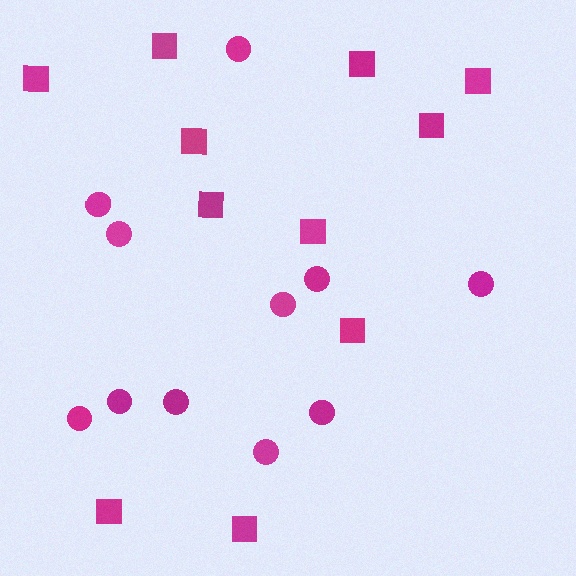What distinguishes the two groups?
There are 2 groups: one group of squares (11) and one group of circles (11).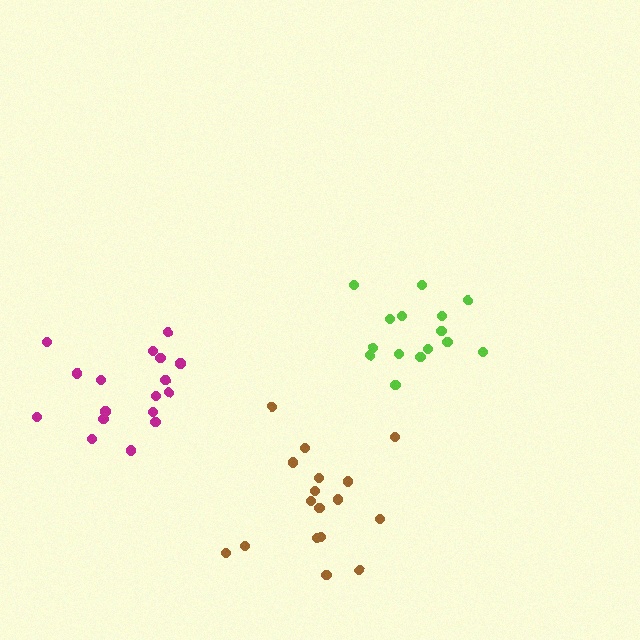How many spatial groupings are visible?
There are 3 spatial groupings.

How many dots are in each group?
Group 1: 15 dots, Group 2: 17 dots, Group 3: 17 dots (49 total).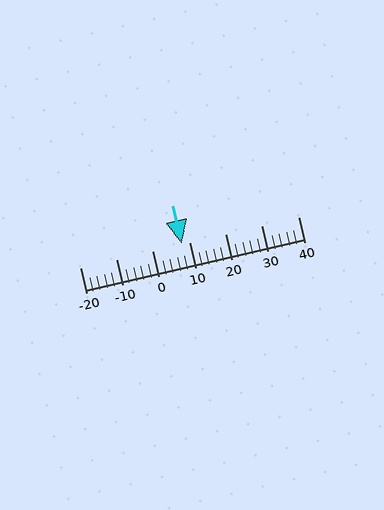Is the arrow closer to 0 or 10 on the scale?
The arrow is closer to 10.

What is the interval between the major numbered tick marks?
The major tick marks are spaced 10 units apart.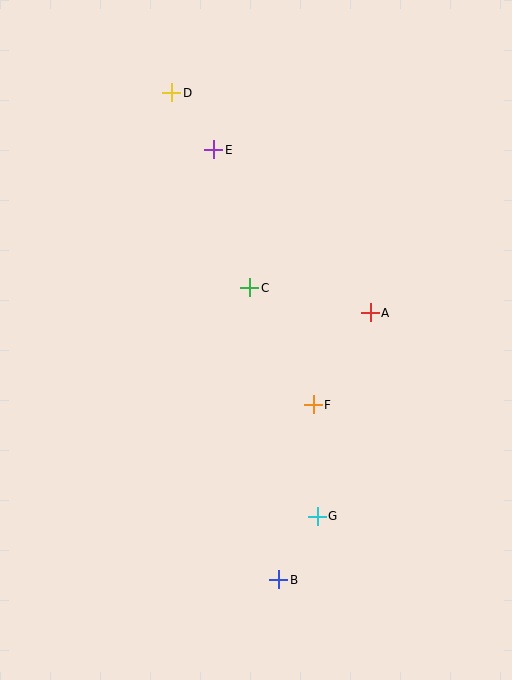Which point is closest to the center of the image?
Point C at (250, 288) is closest to the center.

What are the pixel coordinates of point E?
Point E is at (214, 150).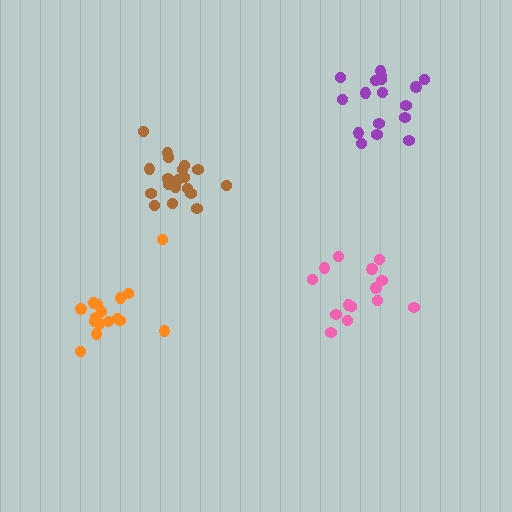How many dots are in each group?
Group 1: 19 dots, Group 2: 17 dots, Group 3: 16 dots, Group 4: 14 dots (66 total).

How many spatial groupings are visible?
There are 4 spatial groupings.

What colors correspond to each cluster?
The clusters are colored: brown, purple, orange, pink.